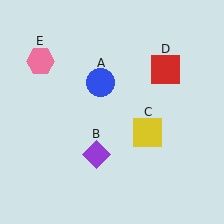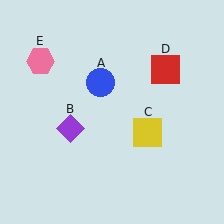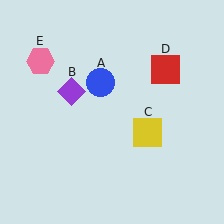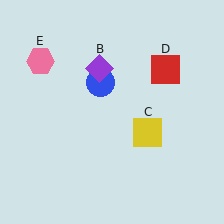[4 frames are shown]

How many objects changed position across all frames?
1 object changed position: purple diamond (object B).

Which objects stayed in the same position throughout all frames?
Blue circle (object A) and yellow square (object C) and red square (object D) and pink hexagon (object E) remained stationary.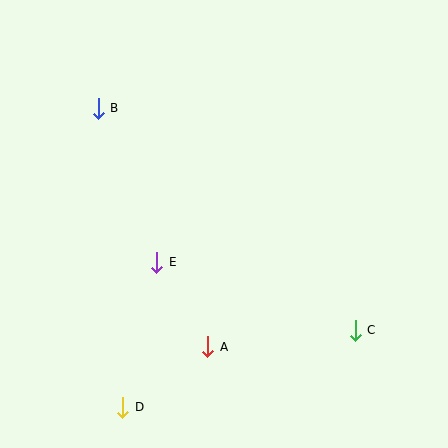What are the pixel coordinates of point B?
Point B is at (98, 108).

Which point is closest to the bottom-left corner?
Point D is closest to the bottom-left corner.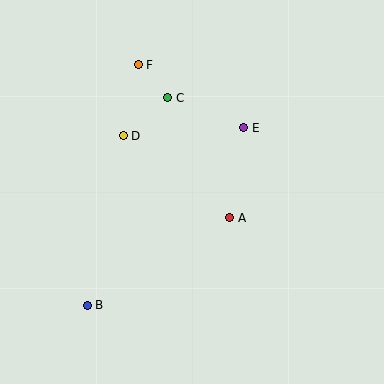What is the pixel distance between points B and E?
The distance between B and E is 236 pixels.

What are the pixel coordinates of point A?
Point A is at (229, 218).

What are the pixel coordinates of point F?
Point F is at (138, 65).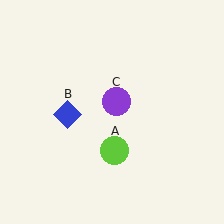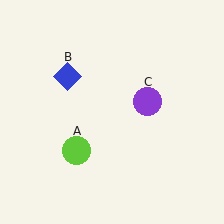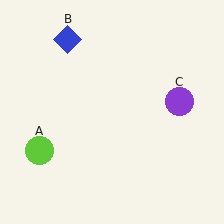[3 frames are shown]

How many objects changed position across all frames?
3 objects changed position: lime circle (object A), blue diamond (object B), purple circle (object C).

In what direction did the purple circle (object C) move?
The purple circle (object C) moved right.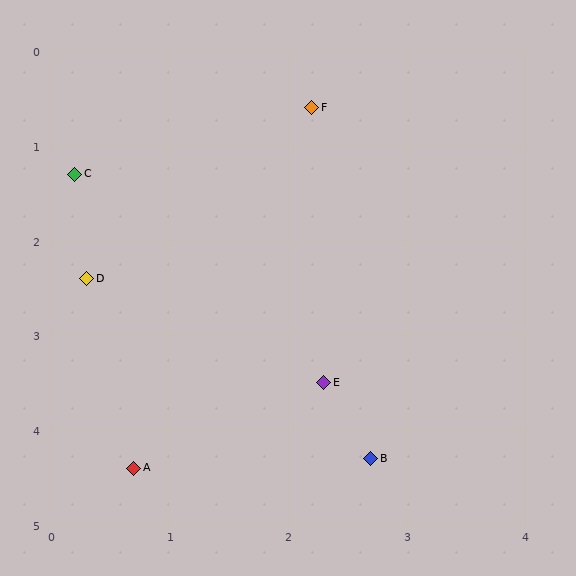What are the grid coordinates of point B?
Point B is at approximately (2.7, 4.3).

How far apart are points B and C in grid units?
Points B and C are about 3.9 grid units apart.